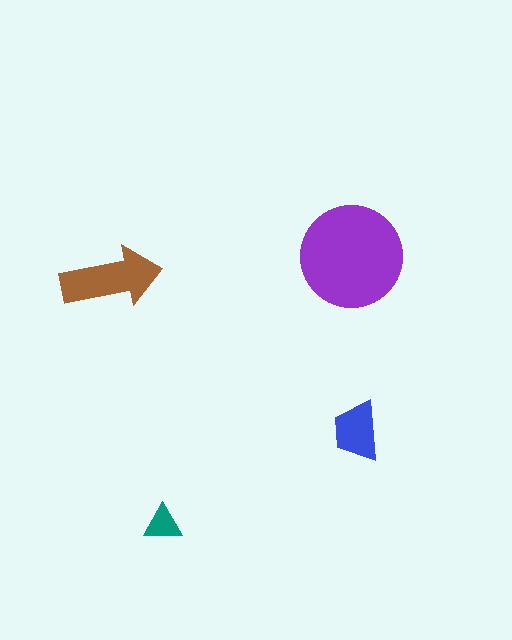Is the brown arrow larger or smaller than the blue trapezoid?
Larger.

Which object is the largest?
The purple circle.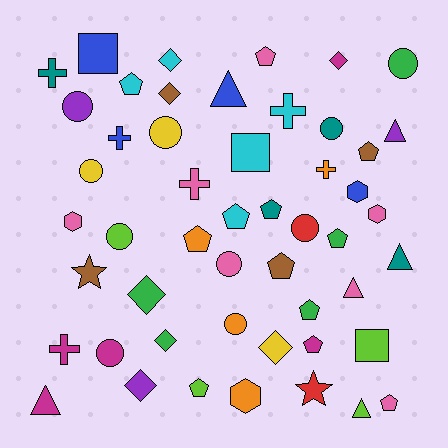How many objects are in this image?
There are 50 objects.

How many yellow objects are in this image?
There are 3 yellow objects.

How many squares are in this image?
There are 3 squares.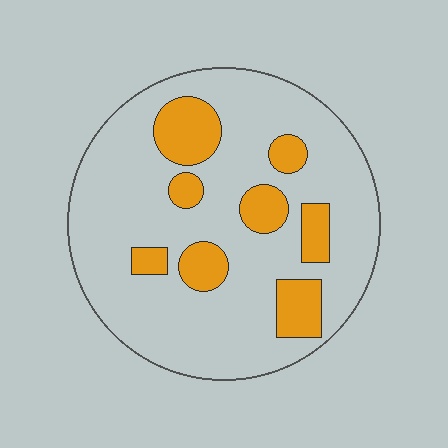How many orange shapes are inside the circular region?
8.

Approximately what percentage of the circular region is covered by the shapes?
Approximately 20%.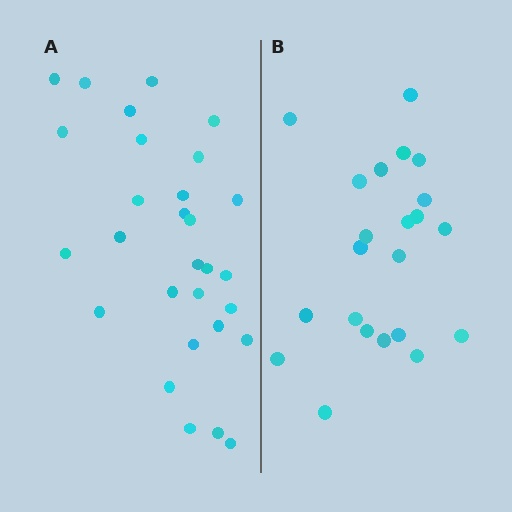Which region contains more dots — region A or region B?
Region A (the left region) has more dots.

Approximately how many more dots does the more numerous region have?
Region A has roughly 8 or so more dots than region B.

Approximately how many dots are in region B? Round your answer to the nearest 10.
About 20 dots. (The exact count is 22, which rounds to 20.)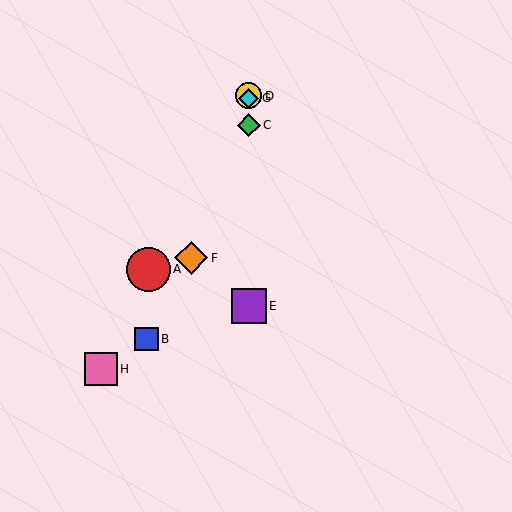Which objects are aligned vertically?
Objects C, D, E, G are aligned vertically.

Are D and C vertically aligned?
Yes, both are at x≈249.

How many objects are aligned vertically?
4 objects (C, D, E, G) are aligned vertically.